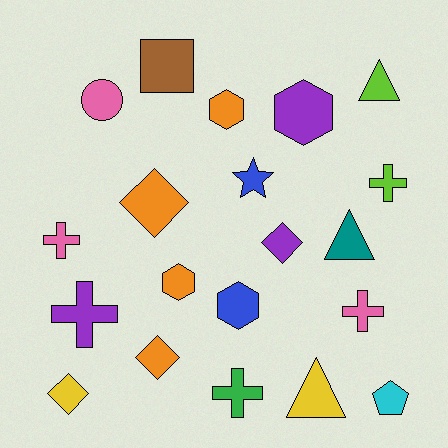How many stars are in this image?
There is 1 star.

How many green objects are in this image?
There is 1 green object.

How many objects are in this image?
There are 20 objects.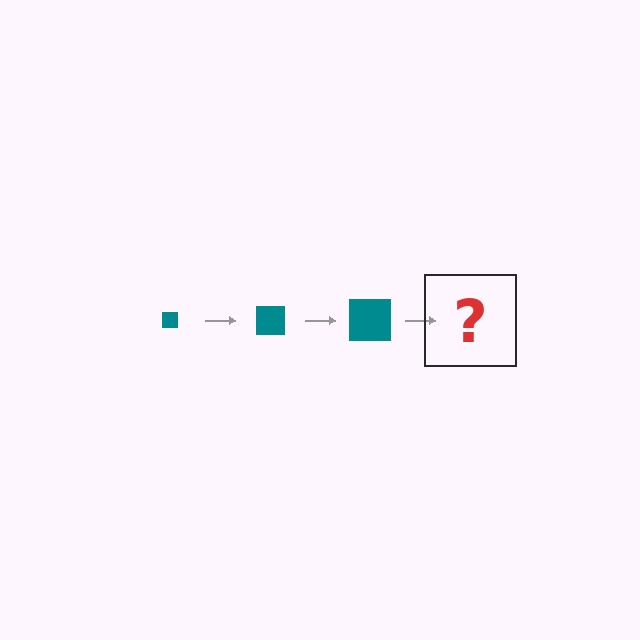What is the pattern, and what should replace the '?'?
The pattern is that the square gets progressively larger each step. The '?' should be a teal square, larger than the previous one.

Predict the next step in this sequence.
The next step is a teal square, larger than the previous one.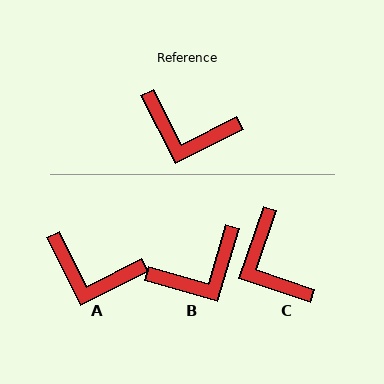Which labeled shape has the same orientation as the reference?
A.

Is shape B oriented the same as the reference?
No, it is off by about 47 degrees.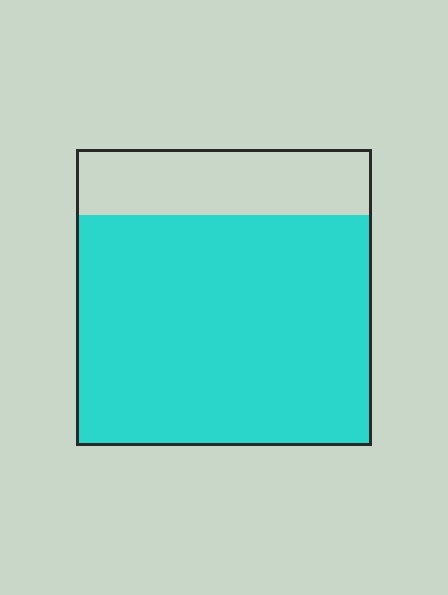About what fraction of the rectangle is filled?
About four fifths (4/5).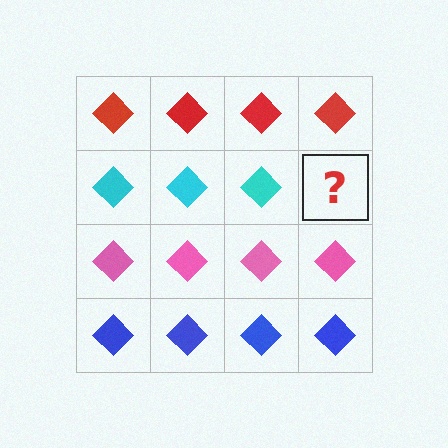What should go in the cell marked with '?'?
The missing cell should contain a cyan diamond.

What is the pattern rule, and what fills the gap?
The rule is that each row has a consistent color. The gap should be filled with a cyan diamond.